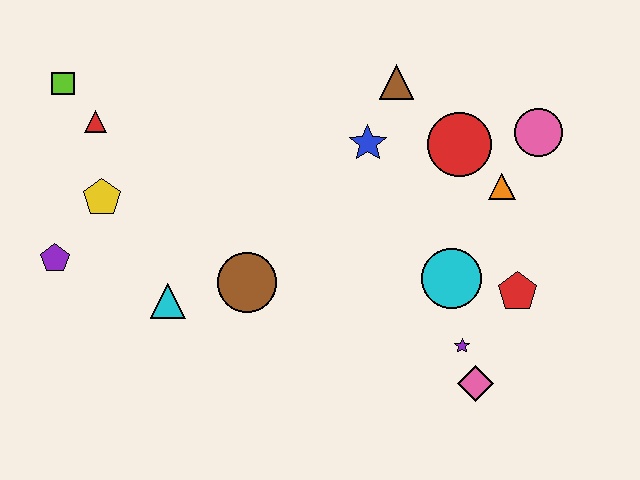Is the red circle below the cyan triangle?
No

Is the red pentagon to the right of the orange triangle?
Yes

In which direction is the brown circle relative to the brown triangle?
The brown circle is below the brown triangle.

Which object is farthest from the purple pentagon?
The pink circle is farthest from the purple pentagon.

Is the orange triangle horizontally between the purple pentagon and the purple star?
No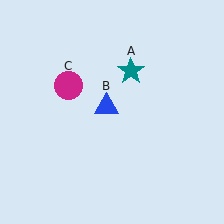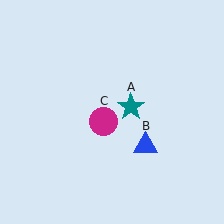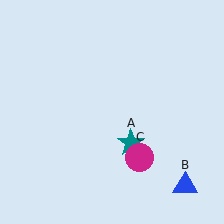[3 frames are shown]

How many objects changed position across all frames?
3 objects changed position: teal star (object A), blue triangle (object B), magenta circle (object C).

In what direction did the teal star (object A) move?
The teal star (object A) moved down.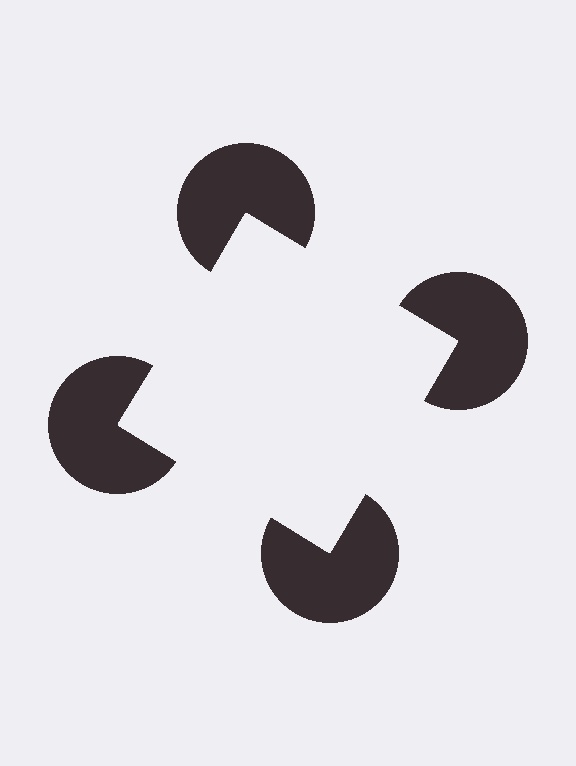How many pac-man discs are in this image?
There are 4 — one at each vertex of the illusory square.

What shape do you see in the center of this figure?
An illusory square — its edges are inferred from the aligned wedge cuts in the pac-man discs, not physically drawn.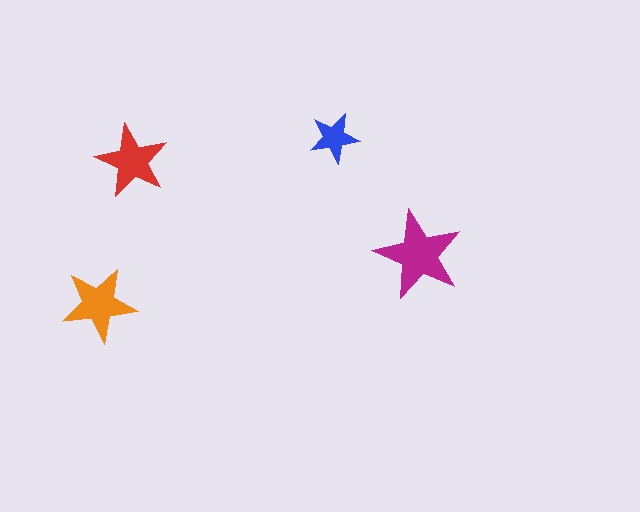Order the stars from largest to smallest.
the magenta one, the orange one, the red one, the blue one.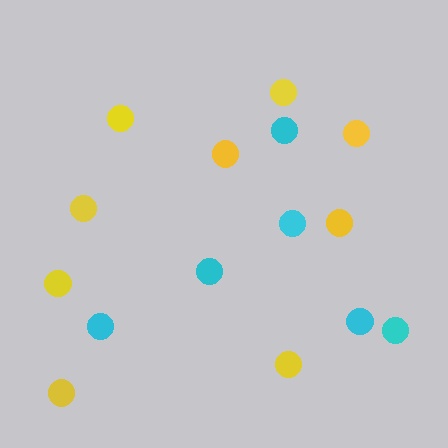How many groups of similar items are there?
There are 2 groups: one group of yellow circles (9) and one group of cyan circles (6).